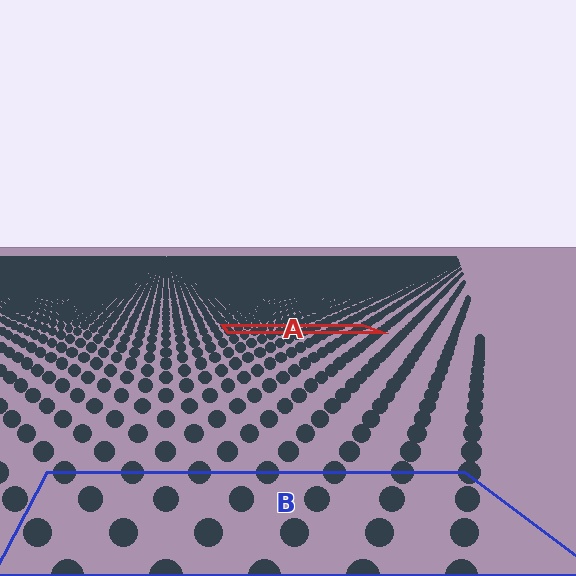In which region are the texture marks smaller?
The texture marks are smaller in region A, because it is farther away.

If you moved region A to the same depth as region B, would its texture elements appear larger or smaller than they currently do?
They would appear larger. At a closer depth, the same texture elements are projected at a bigger on-screen size.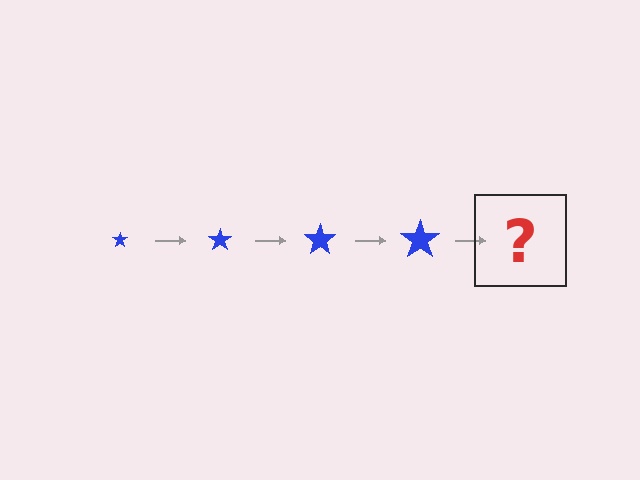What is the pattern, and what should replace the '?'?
The pattern is that the star gets progressively larger each step. The '?' should be a blue star, larger than the previous one.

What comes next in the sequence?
The next element should be a blue star, larger than the previous one.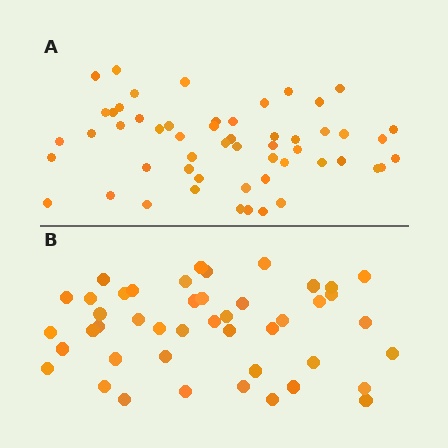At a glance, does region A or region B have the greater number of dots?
Region A (the top region) has more dots.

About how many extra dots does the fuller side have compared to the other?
Region A has roughly 8 or so more dots than region B.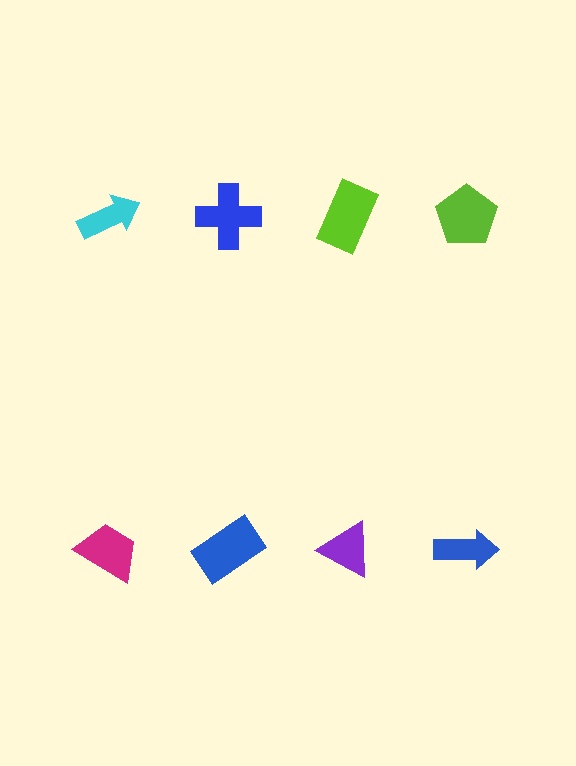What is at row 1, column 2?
A blue cross.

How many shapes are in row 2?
4 shapes.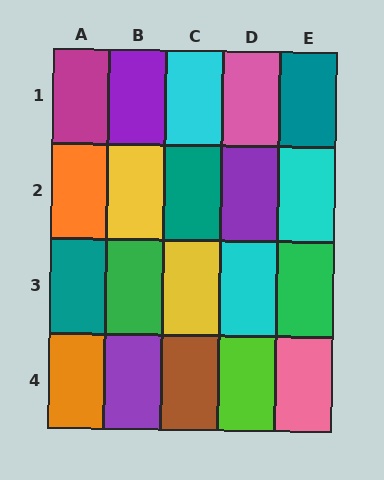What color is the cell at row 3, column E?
Green.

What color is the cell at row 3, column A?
Teal.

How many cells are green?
2 cells are green.